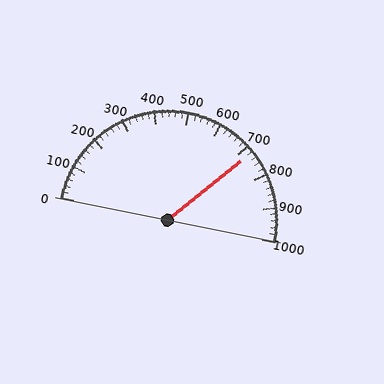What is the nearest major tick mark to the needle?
The nearest major tick mark is 700.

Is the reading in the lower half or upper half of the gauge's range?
The reading is in the upper half of the range (0 to 1000).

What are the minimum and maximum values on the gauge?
The gauge ranges from 0 to 1000.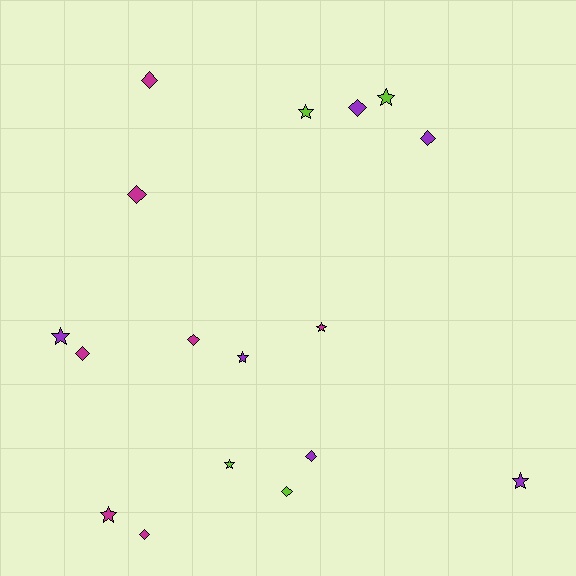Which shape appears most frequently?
Diamond, with 9 objects.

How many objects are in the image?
There are 17 objects.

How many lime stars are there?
There are 3 lime stars.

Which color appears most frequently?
Magenta, with 7 objects.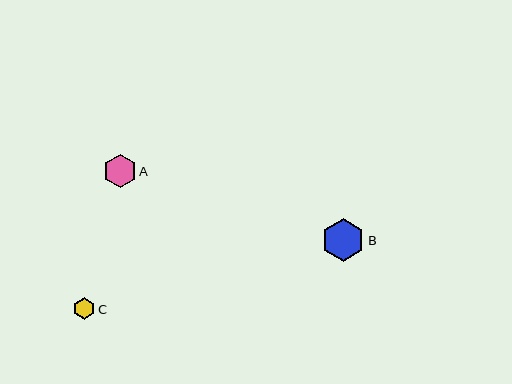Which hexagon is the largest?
Hexagon B is the largest with a size of approximately 43 pixels.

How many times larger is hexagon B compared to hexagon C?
Hexagon B is approximately 2.0 times the size of hexagon C.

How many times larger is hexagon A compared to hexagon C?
Hexagon A is approximately 1.5 times the size of hexagon C.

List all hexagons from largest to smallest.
From largest to smallest: B, A, C.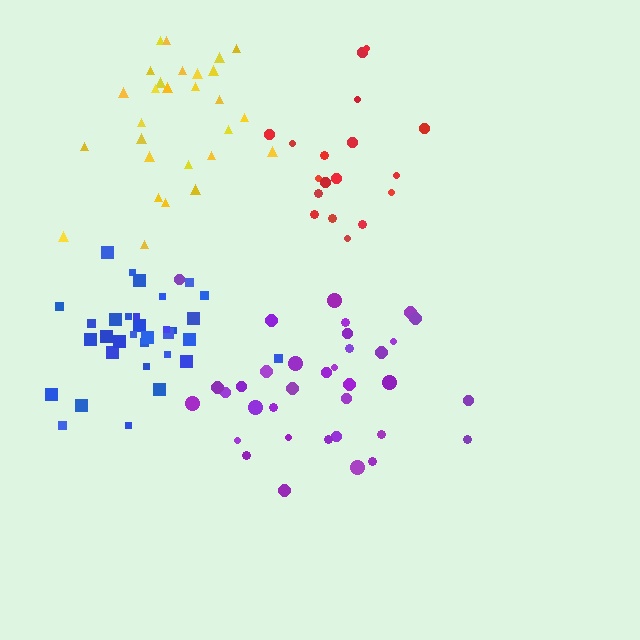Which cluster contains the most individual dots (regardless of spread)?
Purple (35).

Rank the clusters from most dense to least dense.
blue, purple, red, yellow.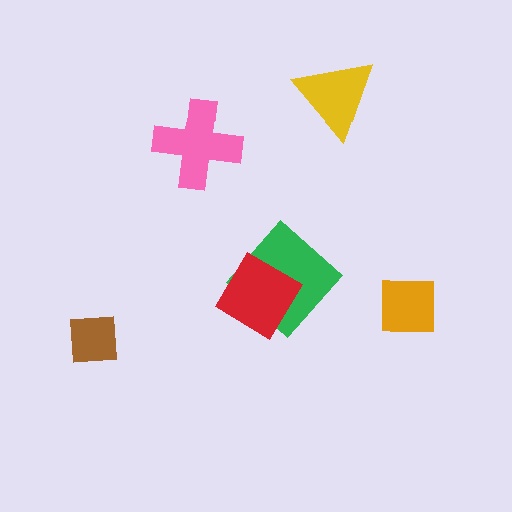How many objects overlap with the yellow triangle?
0 objects overlap with the yellow triangle.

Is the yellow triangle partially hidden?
No, no other shape covers it.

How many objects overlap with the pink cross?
0 objects overlap with the pink cross.